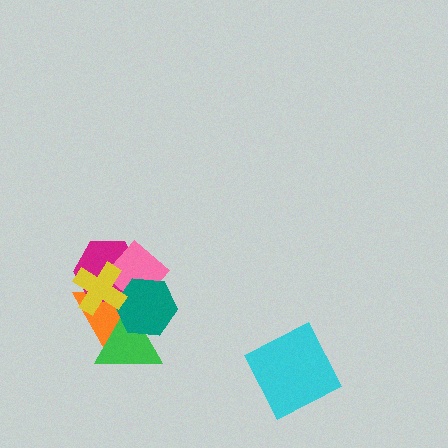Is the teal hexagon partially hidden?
Yes, it is partially covered by another shape.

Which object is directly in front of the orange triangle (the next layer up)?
The magenta hexagon is directly in front of the orange triangle.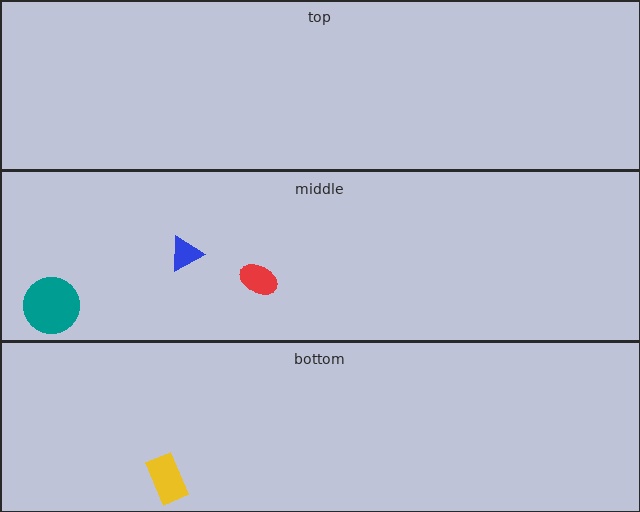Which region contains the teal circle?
The middle region.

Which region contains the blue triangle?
The middle region.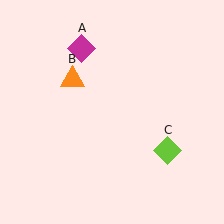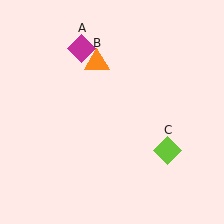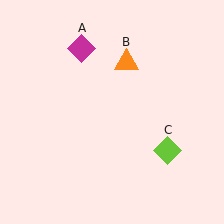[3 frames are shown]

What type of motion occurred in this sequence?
The orange triangle (object B) rotated clockwise around the center of the scene.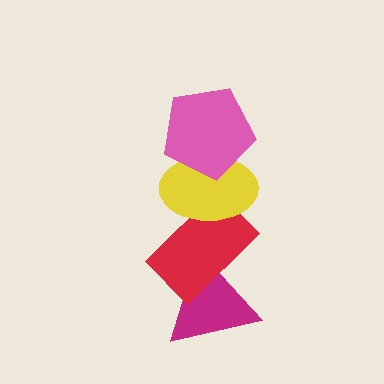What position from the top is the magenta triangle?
The magenta triangle is 4th from the top.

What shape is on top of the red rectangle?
The yellow ellipse is on top of the red rectangle.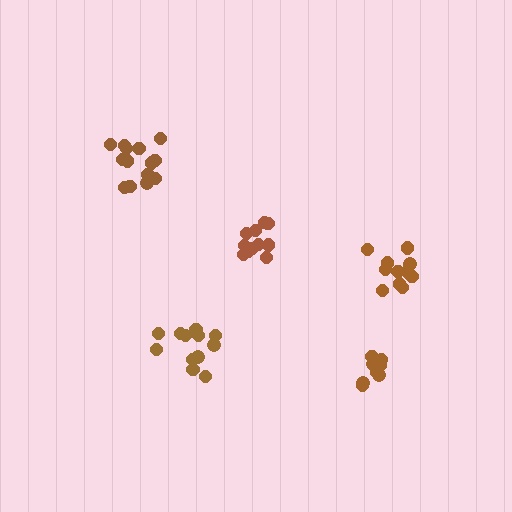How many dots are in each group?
Group 1: 8 dots, Group 2: 11 dots, Group 3: 11 dots, Group 4: 14 dots, Group 5: 12 dots (56 total).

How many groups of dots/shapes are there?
There are 5 groups.